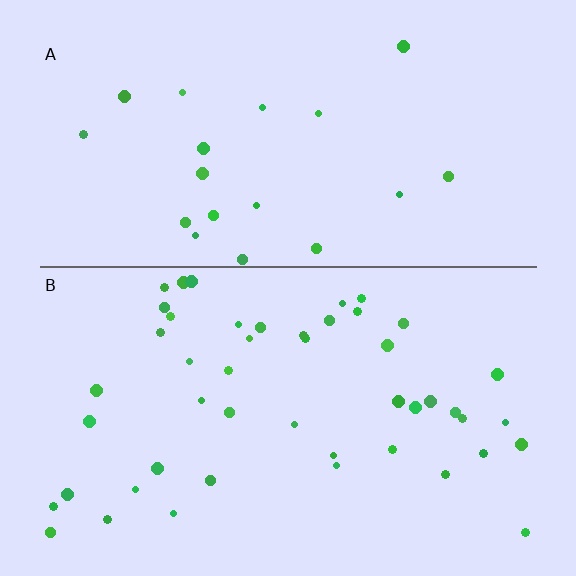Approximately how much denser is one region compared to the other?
Approximately 2.4× — region B over region A.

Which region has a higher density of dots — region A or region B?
B (the bottom).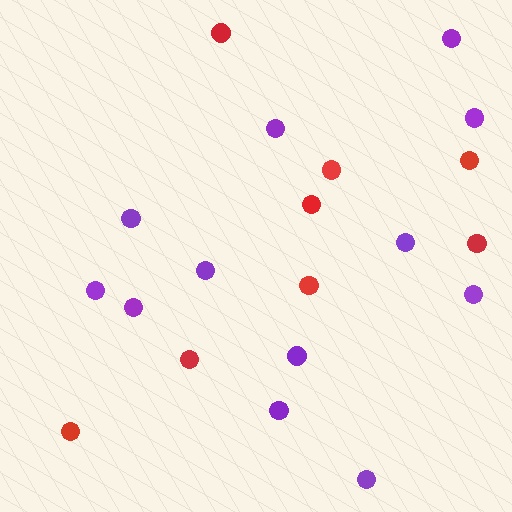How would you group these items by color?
There are 2 groups: one group of red circles (8) and one group of purple circles (12).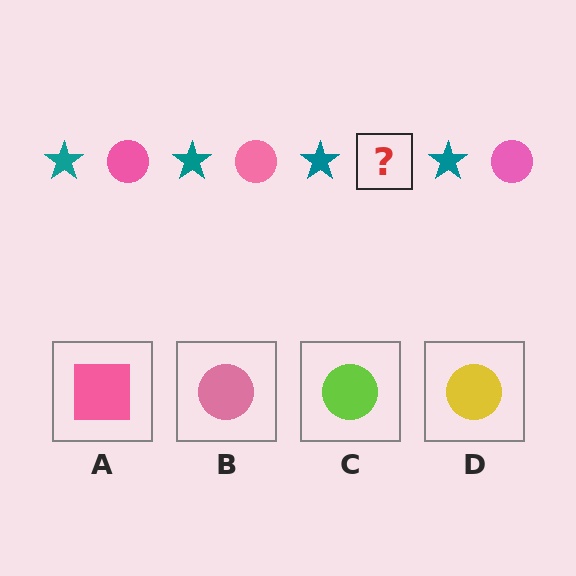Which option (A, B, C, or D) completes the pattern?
B.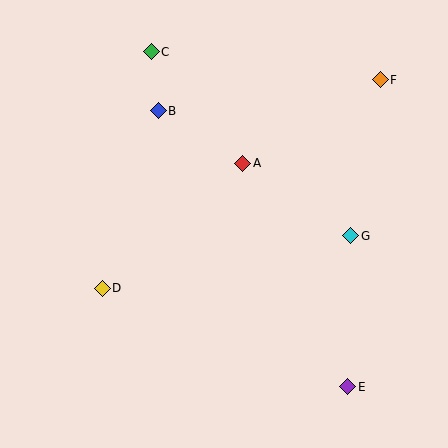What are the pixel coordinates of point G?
Point G is at (351, 236).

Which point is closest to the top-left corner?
Point C is closest to the top-left corner.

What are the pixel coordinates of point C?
Point C is at (151, 52).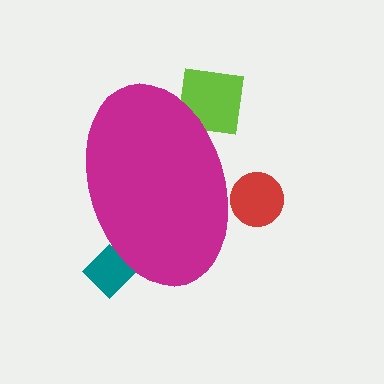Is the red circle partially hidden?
Yes, the red circle is partially hidden behind the magenta ellipse.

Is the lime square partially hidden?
Yes, the lime square is partially hidden behind the magenta ellipse.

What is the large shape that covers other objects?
A magenta ellipse.